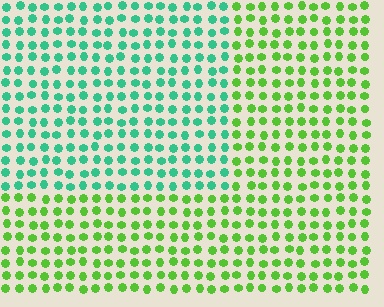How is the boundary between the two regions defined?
The boundary is defined purely by a slight shift in hue (about 51 degrees). Spacing, size, and orientation are identical on both sides.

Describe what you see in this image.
The image is filled with small lime elements in a uniform arrangement. A rectangle-shaped region is visible where the elements are tinted to a slightly different hue, forming a subtle color boundary.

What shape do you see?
I see a rectangle.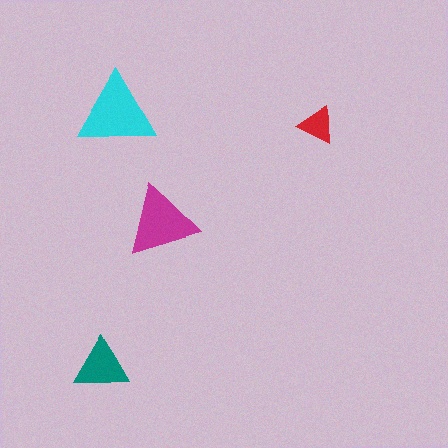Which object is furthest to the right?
The red triangle is rightmost.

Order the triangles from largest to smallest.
the cyan one, the magenta one, the teal one, the red one.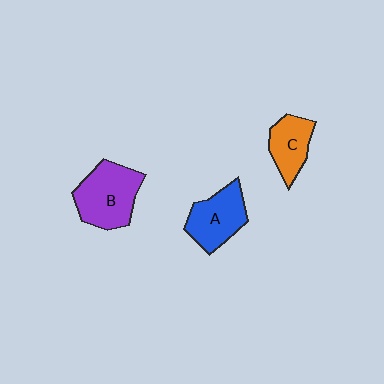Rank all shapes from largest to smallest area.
From largest to smallest: B (purple), A (blue), C (orange).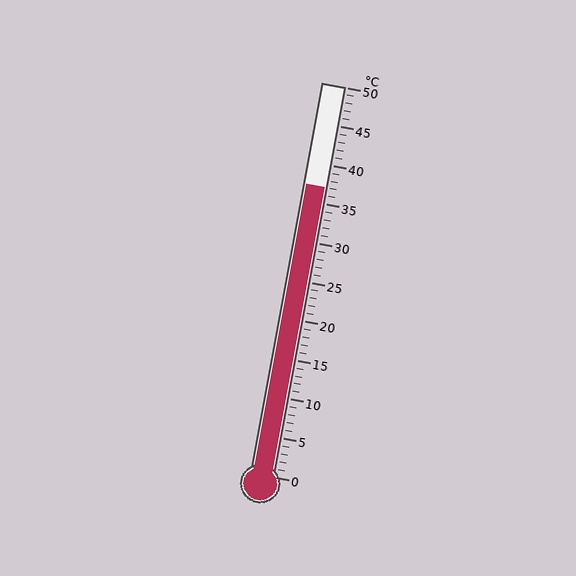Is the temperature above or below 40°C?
The temperature is below 40°C.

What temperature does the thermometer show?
The thermometer shows approximately 37°C.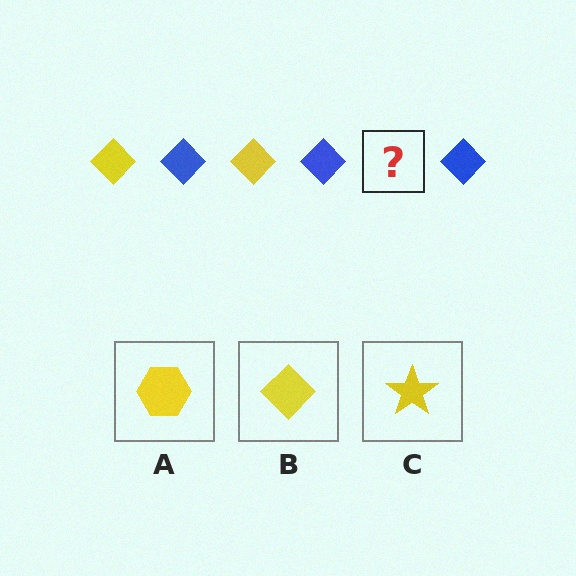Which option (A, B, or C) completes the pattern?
B.